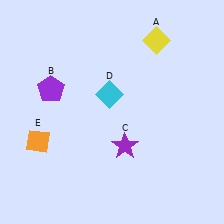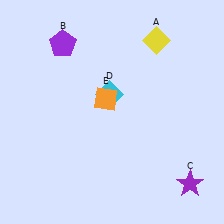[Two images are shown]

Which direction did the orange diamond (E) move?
The orange diamond (E) moved right.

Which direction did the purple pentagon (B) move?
The purple pentagon (B) moved up.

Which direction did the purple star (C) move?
The purple star (C) moved right.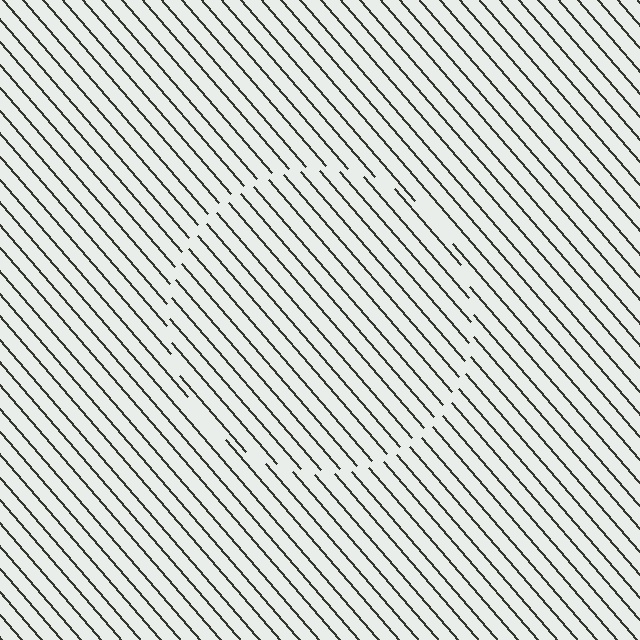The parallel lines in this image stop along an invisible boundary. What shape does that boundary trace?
An illusory circle. The interior of the shape contains the same grating, shifted by half a period — the contour is defined by the phase discontinuity where line-ends from the inner and outer gratings abut.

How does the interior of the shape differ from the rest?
The interior of the shape contains the same grating, shifted by half a period — the contour is defined by the phase discontinuity where line-ends from the inner and outer gratings abut.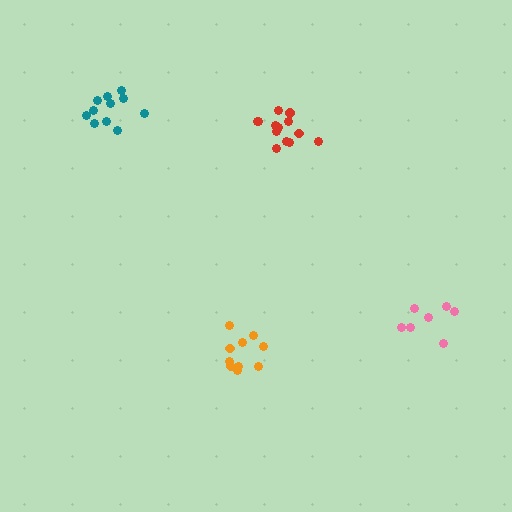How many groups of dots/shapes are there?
There are 4 groups.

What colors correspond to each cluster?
The clusters are colored: orange, teal, red, pink.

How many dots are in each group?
Group 1: 11 dots, Group 2: 11 dots, Group 3: 13 dots, Group 4: 7 dots (42 total).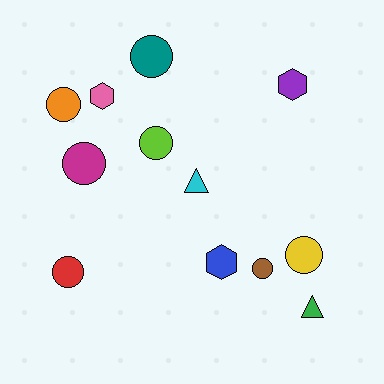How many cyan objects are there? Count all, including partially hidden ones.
There is 1 cyan object.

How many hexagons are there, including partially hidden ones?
There are 3 hexagons.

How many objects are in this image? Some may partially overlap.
There are 12 objects.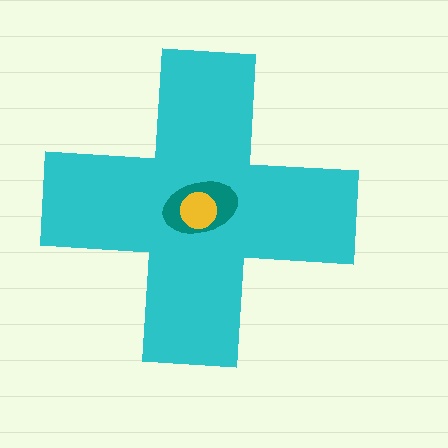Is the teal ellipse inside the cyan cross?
Yes.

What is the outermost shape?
The cyan cross.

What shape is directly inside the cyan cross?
The teal ellipse.